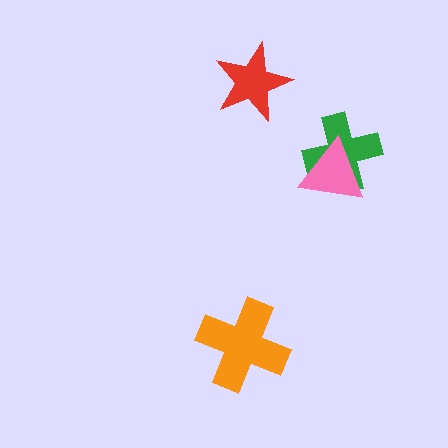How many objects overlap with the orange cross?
0 objects overlap with the orange cross.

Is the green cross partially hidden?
Yes, it is partially covered by another shape.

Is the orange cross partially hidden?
No, no other shape covers it.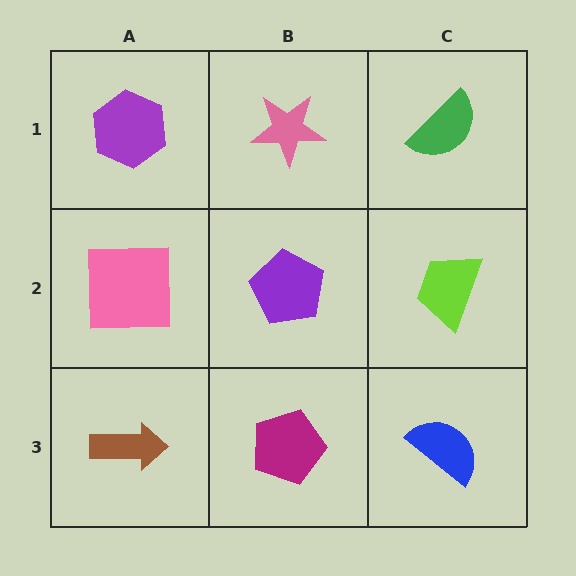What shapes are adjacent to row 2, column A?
A purple hexagon (row 1, column A), a brown arrow (row 3, column A), a purple pentagon (row 2, column B).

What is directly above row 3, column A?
A pink square.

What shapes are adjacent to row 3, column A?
A pink square (row 2, column A), a magenta pentagon (row 3, column B).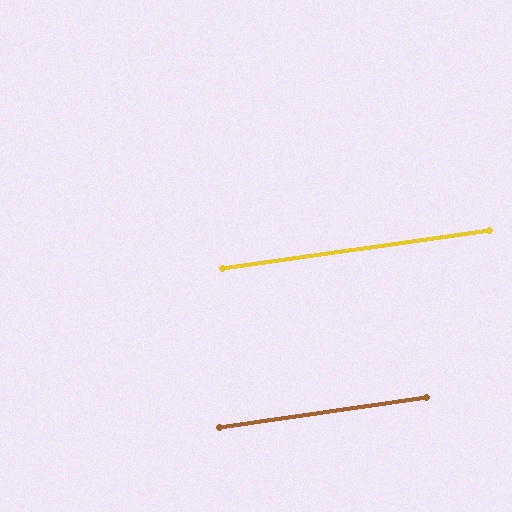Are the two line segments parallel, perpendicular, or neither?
Parallel — their directions differ by only 0.2°.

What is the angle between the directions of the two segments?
Approximately 0 degrees.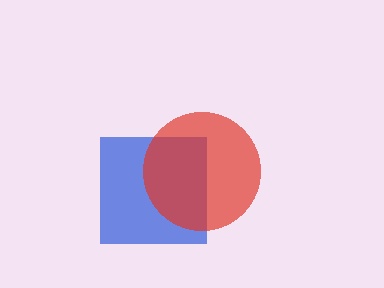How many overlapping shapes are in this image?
There are 2 overlapping shapes in the image.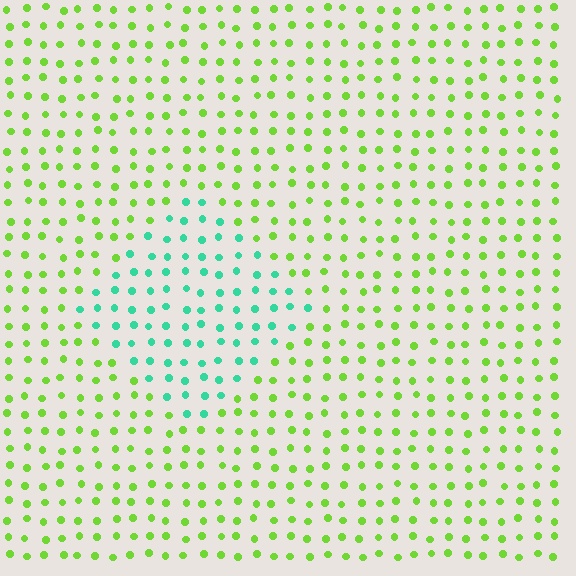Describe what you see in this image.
The image is filled with small lime elements in a uniform arrangement. A diamond-shaped region is visible where the elements are tinted to a slightly different hue, forming a subtle color boundary.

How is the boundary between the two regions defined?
The boundary is defined purely by a slight shift in hue (about 61 degrees). Spacing, size, and orientation are identical on both sides.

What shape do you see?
I see a diamond.